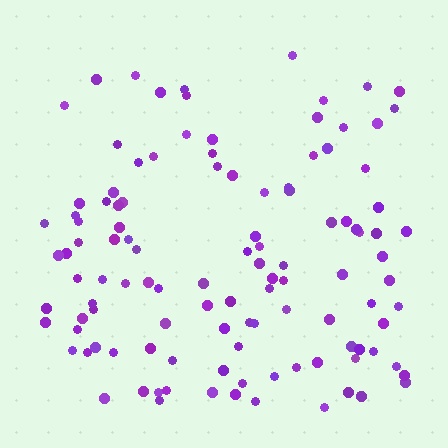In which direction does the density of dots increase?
From top to bottom, with the bottom side densest.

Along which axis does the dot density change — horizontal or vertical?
Vertical.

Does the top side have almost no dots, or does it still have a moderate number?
Still a moderate number, just noticeably fewer than the bottom.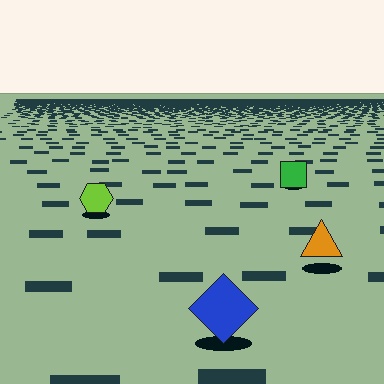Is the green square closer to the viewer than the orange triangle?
No. The orange triangle is closer — you can tell from the texture gradient: the ground texture is coarser near it.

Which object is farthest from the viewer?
The green square is farthest from the viewer. It appears smaller and the ground texture around it is denser.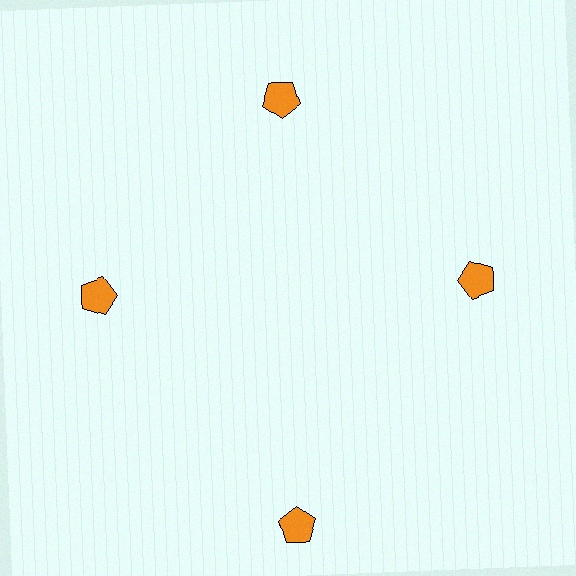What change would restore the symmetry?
The symmetry would be restored by moving it inward, back onto the ring so that all 4 pentagons sit at equal angles and equal distance from the center.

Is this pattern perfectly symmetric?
No. The 4 orange pentagons are arranged in a ring, but one element near the 6 o'clock position is pushed outward from the center, breaking the 4-fold rotational symmetry.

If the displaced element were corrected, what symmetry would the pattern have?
It would have 4-fold rotational symmetry — the pattern would map onto itself every 90 degrees.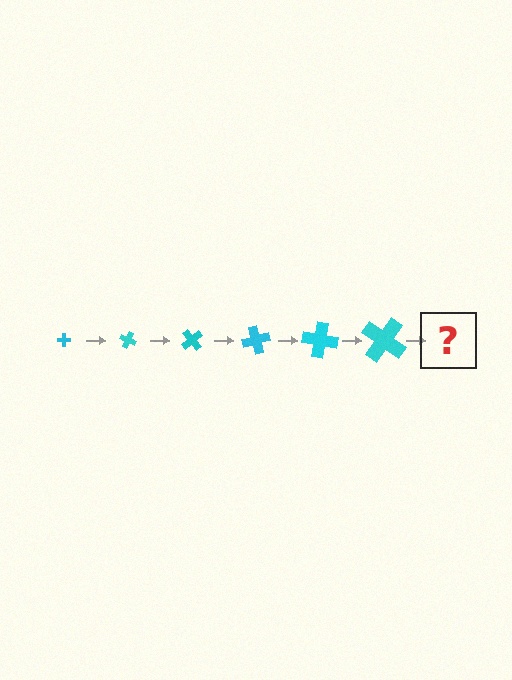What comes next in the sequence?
The next element should be a cross, larger than the previous one and rotated 150 degrees from the start.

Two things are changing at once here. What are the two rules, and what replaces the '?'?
The two rules are that the cross grows larger each step and it rotates 25 degrees each step. The '?' should be a cross, larger than the previous one and rotated 150 degrees from the start.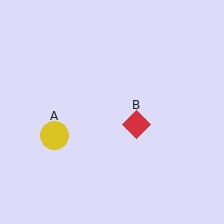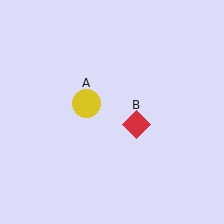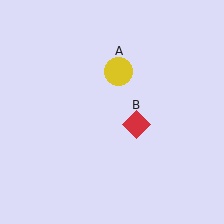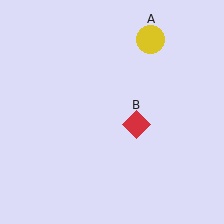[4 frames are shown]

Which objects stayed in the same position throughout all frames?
Red diamond (object B) remained stationary.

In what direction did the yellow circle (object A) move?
The yellow circle (object A) moved up and to the right.